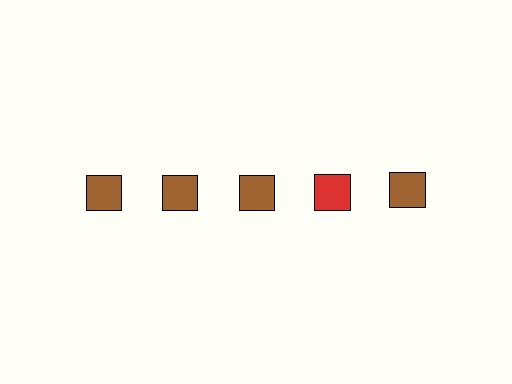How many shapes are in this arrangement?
There are 5 shapes arranged in a grid pattern.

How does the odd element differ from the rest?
It has a different color: red instead of brown.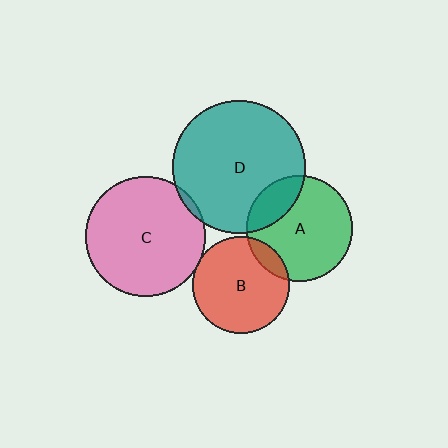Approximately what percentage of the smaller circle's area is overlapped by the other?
Approximately 10%.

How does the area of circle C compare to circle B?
Approximately 1.5 times.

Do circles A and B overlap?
Yes.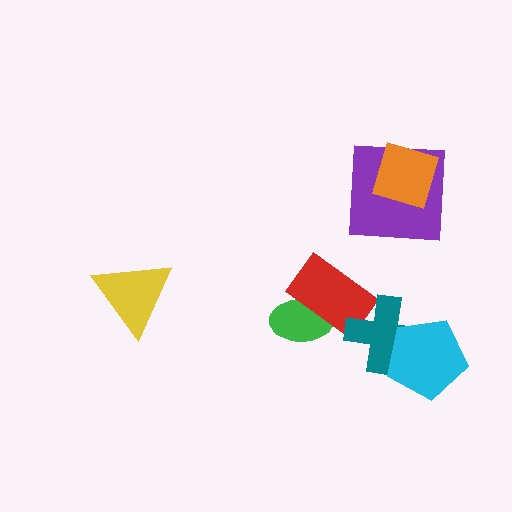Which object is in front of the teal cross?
The cyan pentagon is in front of the teal cross.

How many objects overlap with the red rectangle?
2 objects overlap with the red rectangle.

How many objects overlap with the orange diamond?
1 object overlaps with the orange diamond.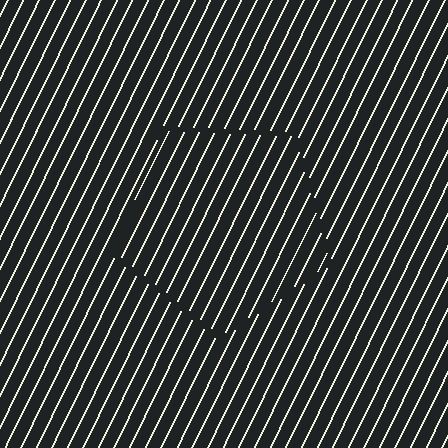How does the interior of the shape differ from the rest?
The interior of the shape contains the same grating, shifted by half a period — the contour is defined by the phase discontinuity where line-ends from the inner and outer gratings abut.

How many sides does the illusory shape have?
5 sides — the line-ends trace a pentagon.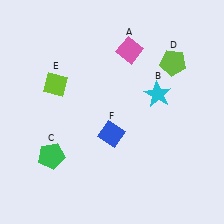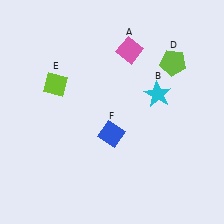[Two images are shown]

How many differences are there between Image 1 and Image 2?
There is 1 difference between the two images.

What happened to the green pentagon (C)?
The green pentagon (C) was removed in Image 2. It was in the bottom-left area of Image 1.